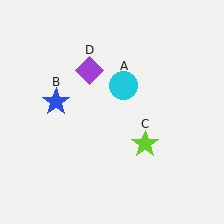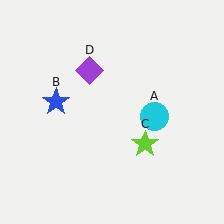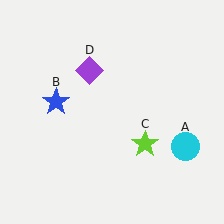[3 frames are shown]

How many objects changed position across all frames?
1 object changed position: cyan circle (object A).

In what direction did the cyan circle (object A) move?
The cyan circle (object A) moved down and to the right.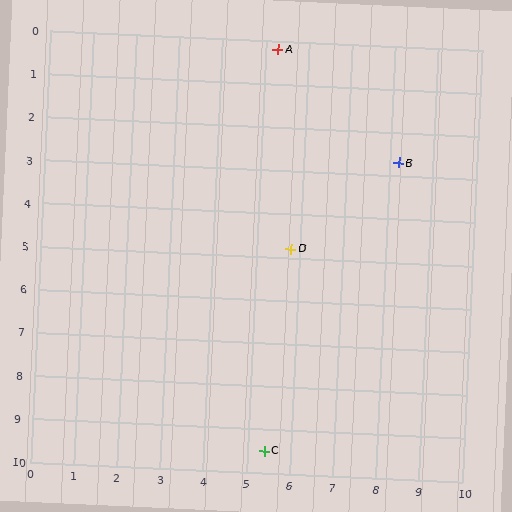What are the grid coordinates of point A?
Point A is at approximately (5.3, 0.2).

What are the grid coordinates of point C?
Point C is at approximately (5.4, 9.5).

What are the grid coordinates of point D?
Point D is at approximately (5.8, 4.8).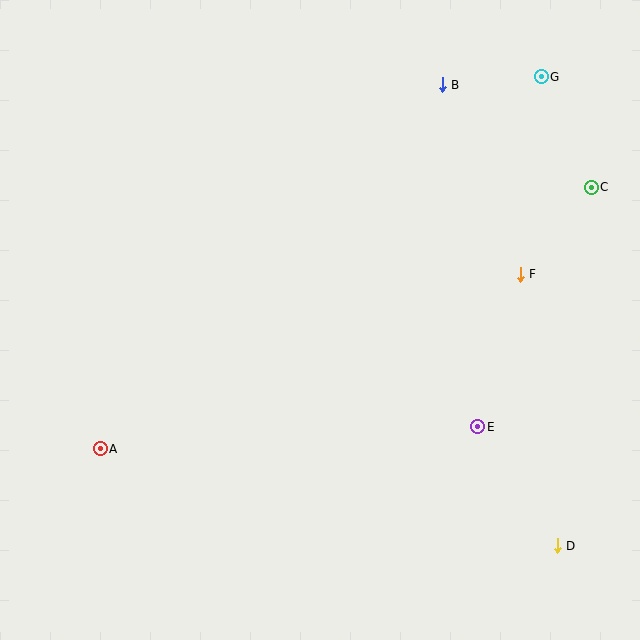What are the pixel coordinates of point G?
Point G is at (541, 77).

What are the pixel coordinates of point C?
Point C is at (591, 187).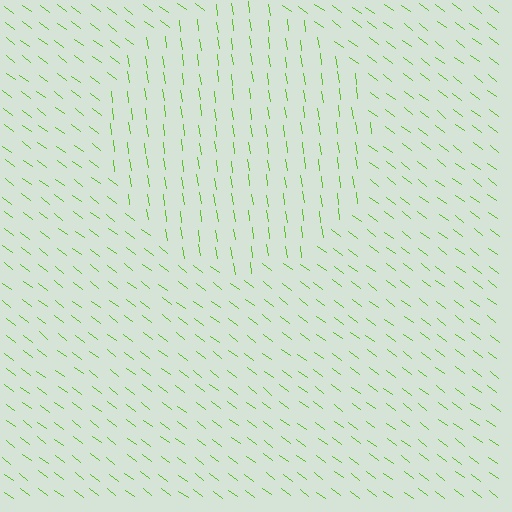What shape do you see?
I see a circle.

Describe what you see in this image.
The image is filled with small lime line segments. A circle region in the image has lines oriented differently from the surrounding lines, creating a visible texture boundary.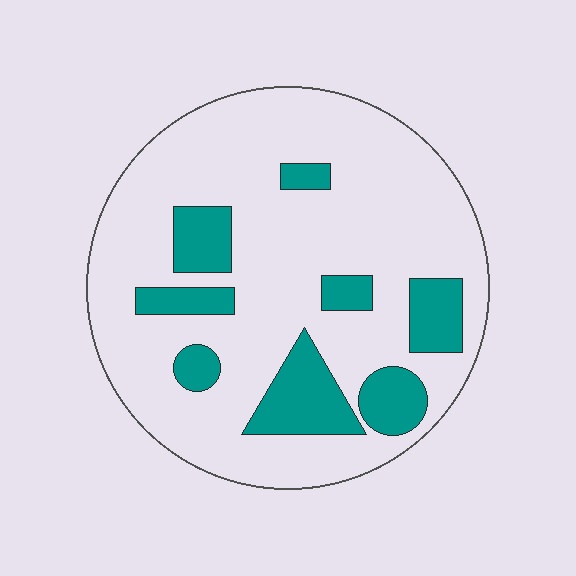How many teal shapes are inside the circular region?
8.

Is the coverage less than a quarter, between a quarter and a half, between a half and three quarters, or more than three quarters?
Less than a quarter.